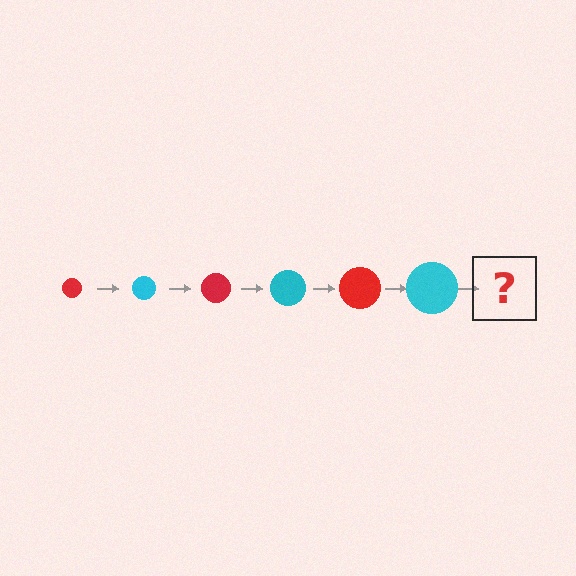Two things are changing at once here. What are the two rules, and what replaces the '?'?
The two rules are that the circle grows larger each step and the color cycles through red and cyan. The '?' should be a red circle, larger than the previous one.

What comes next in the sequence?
The next element should be a red circle, larger than the previous one.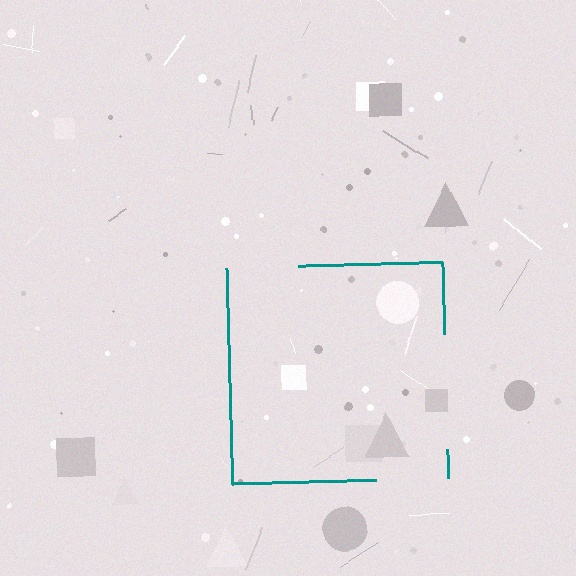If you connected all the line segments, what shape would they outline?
They would outline a square.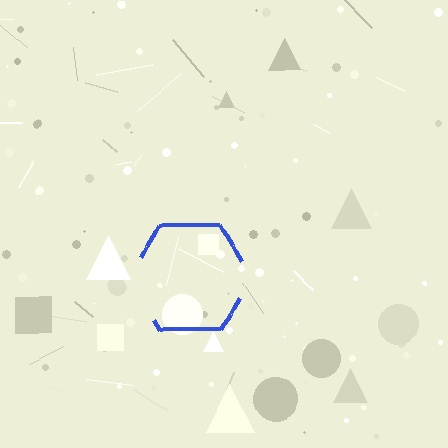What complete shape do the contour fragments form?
The contour fragments form a hexagon.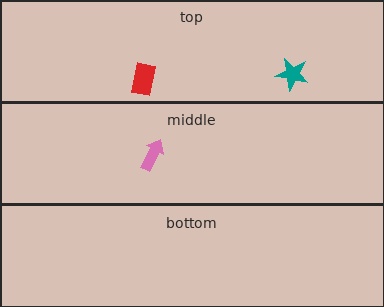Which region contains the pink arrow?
The middle region.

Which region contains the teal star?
The top region.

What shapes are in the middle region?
The pink arrow.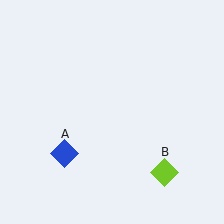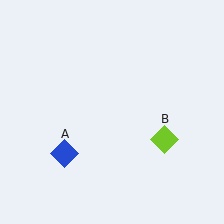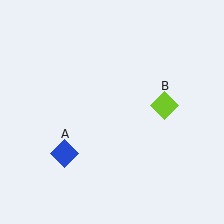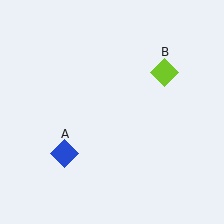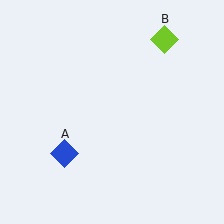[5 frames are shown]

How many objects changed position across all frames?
1 object changed position: lime diamond (object B).